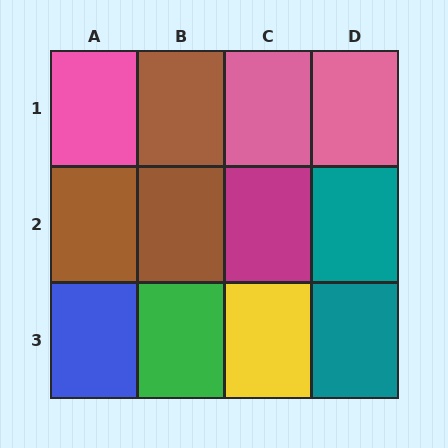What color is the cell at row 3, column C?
Yellow.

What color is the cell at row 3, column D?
Teal.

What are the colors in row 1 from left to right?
Pink, brown, pink, pink.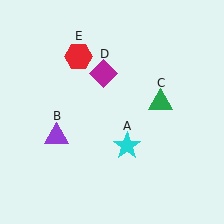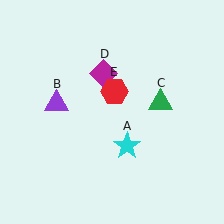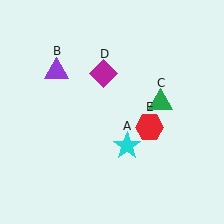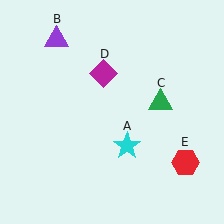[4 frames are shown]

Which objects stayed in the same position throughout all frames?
Cyan star (object A) and green triangle (object C) and magenta diamond (object D) remained stationary.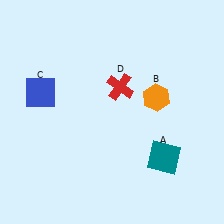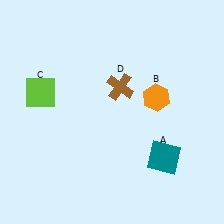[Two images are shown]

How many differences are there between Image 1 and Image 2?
There are 2 differences between the two images.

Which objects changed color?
C changed from blue to lime. D changed from red to brown.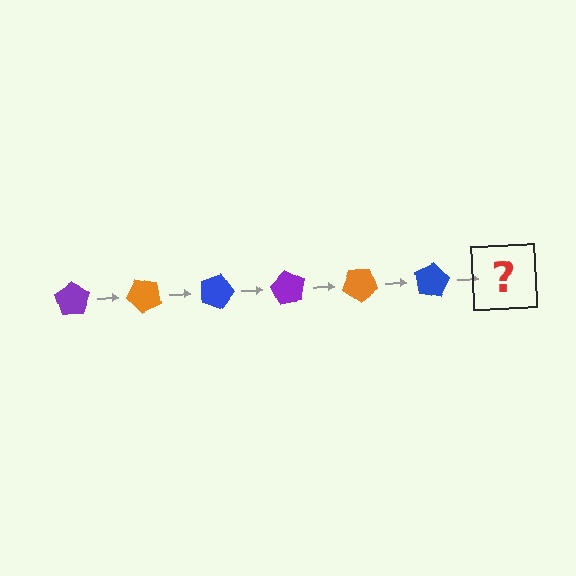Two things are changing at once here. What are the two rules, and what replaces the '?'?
The two rules are that it rotates 45 degrees each step and the color cycles through purple, orange, and blue. The '?' should be a purple pentagon, rotated 270 degrees from the start.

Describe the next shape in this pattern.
It should be a purple pentagon, rotated 270 degrees from the start.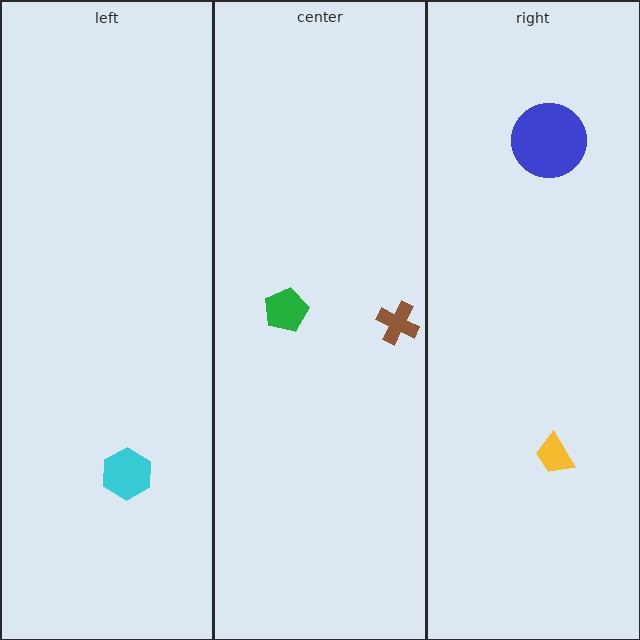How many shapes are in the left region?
1.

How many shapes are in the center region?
2.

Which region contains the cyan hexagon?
The left region.